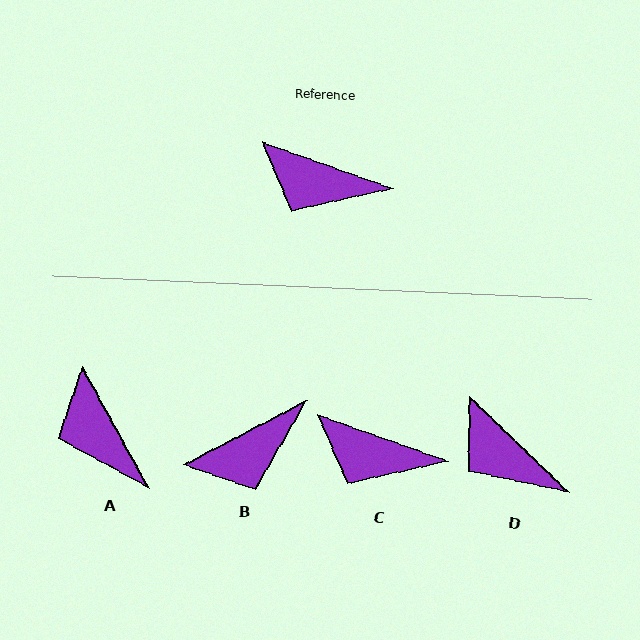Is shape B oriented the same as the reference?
No, it is off by about 47 degrees.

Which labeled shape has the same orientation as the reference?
C.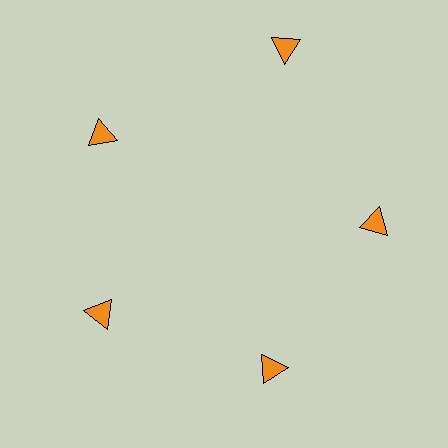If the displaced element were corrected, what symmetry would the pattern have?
It would have 5-fold rotational symmetry — the pattern would map onto itself every 72 degrees.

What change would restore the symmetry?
The symmetry would be restored by moving it inward, back onto the ring so that all 5 triangles sit at equal angles and equal distance from the center.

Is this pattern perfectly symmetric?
No. The 5 orange triangles are arranged in a ring, but one element near the 1 o'clock position is pushed outward from the center, breaking the 5-fold rotational symmetry.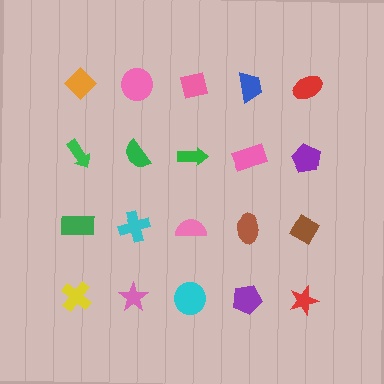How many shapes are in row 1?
5 shapes.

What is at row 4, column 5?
A red star.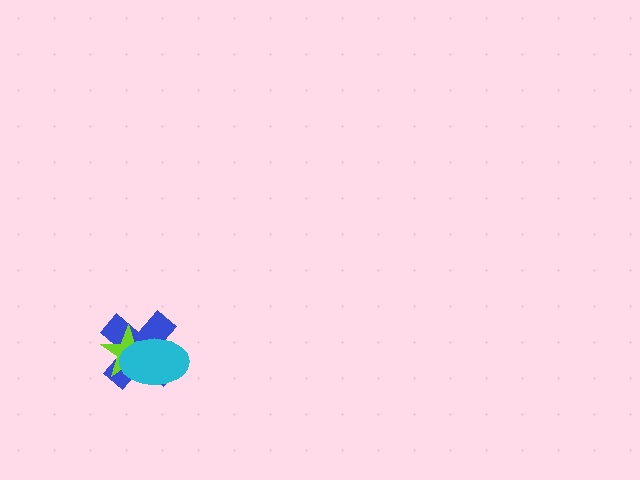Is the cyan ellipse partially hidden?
No, no other shape covers it.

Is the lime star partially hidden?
Yes, it is partially covered by another shape.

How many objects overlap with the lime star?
2 objects overlap with the lime star.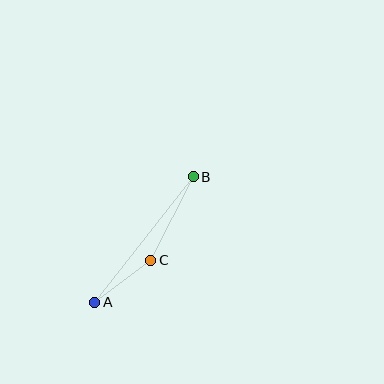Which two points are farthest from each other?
Points A and B are farthest from each other.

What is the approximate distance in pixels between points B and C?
The distance between B and C is approximately 94 pixels.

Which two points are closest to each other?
Points A and C are closest to each other.